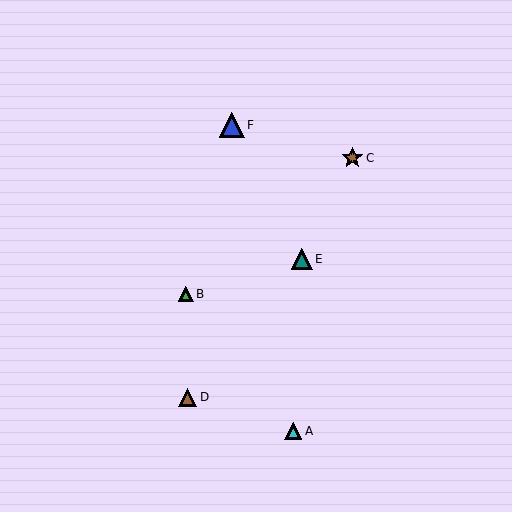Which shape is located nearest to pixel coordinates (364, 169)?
The brown star (labeled C) at (352, 158) is nearest to that location.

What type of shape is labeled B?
Shape B is a green triangle.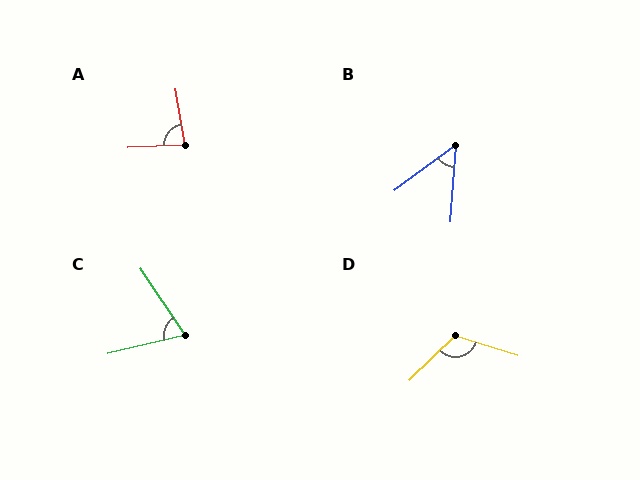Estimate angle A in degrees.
Approximately 82 degrees.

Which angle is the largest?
D, at approximately 118 degrees.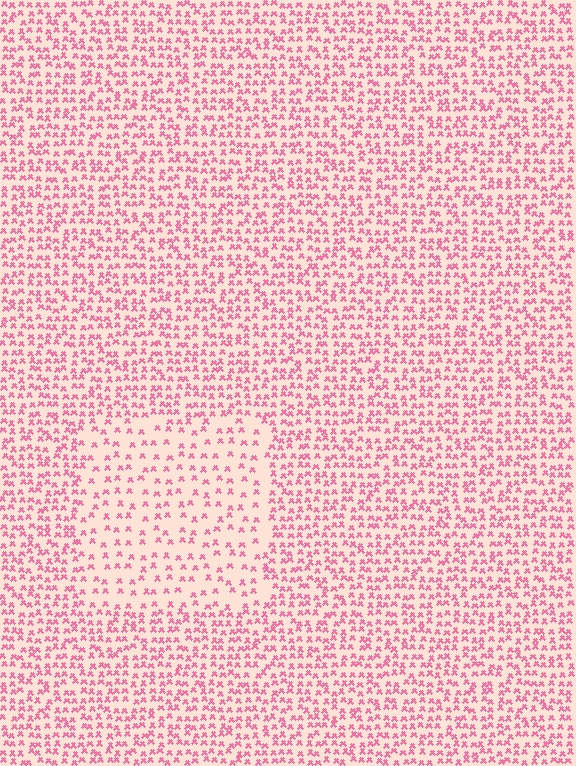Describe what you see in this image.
The image contains small pink elements arranged at two different densities. A rectangle-shaped region is visible where the elements are less densely packed than the surrounding area.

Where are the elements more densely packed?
The elements are more densely packed outside the rectangle boundary.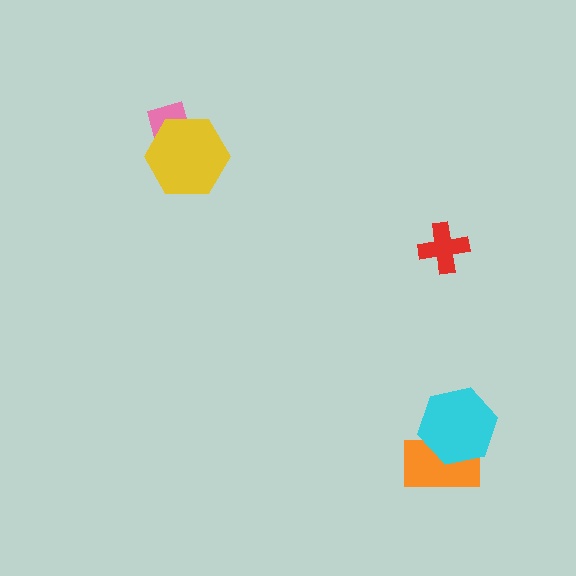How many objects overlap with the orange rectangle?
1 object overlaps with the orange rectangle.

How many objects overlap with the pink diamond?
1 object overlaps with the pink diamond.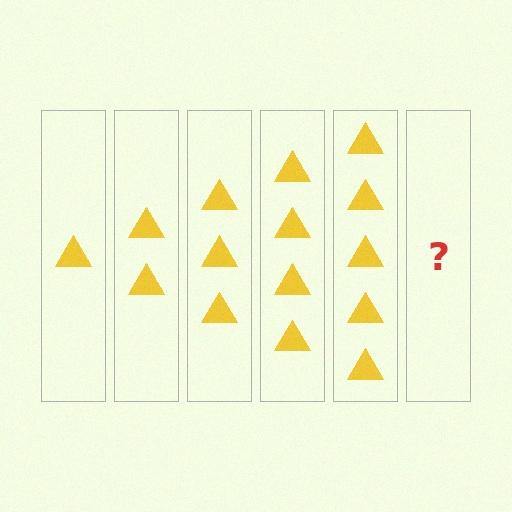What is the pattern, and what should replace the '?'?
The pattern is that each step adds one more triangle. The '?' should be 6 triangles.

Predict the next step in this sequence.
The next step is 6 triangles.